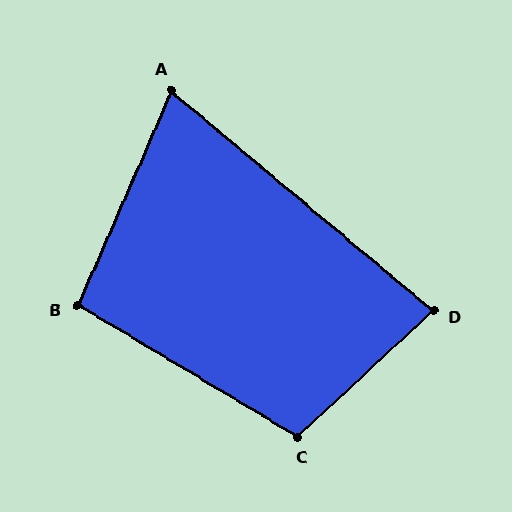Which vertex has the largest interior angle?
C, at approximately 106 degrees.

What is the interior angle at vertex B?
Approximately 97 degrees (obtuse).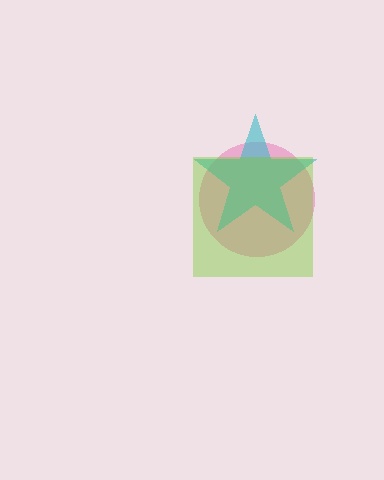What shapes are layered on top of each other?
The layered shapes are: a pink circle, a cyan star, a lime square.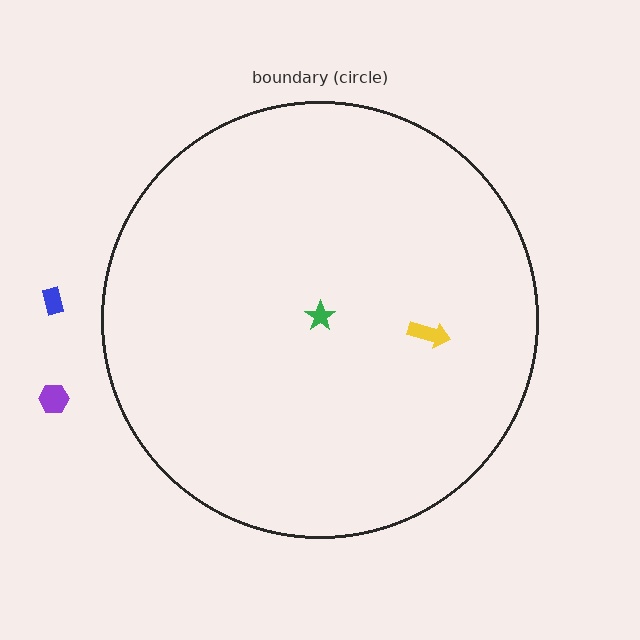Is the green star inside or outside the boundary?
Inside.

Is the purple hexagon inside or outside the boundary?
Outside.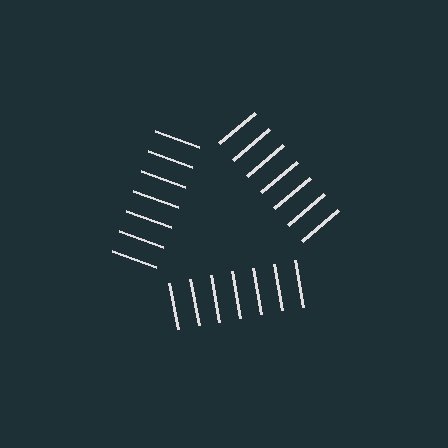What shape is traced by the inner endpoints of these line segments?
An illusory triangle — the line segments terminate on its edges but no continuous stroke is drawn.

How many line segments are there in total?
21 — 7 along each of the 3 edges.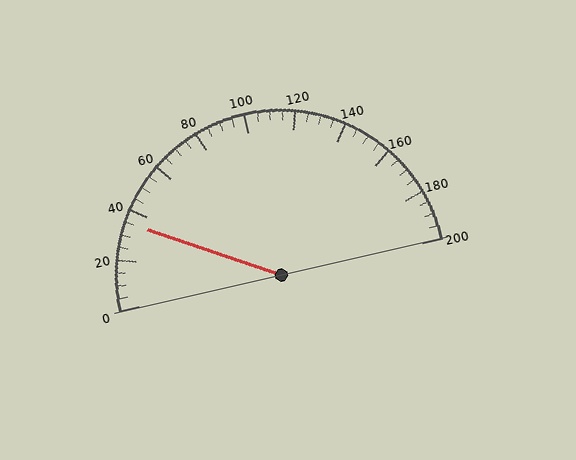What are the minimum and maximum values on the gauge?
The gauge ranges from 0 to 200.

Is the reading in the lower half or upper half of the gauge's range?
The reading is in the lower half of the range (0 to 200).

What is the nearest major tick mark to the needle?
The nearest major tick mark is 40.